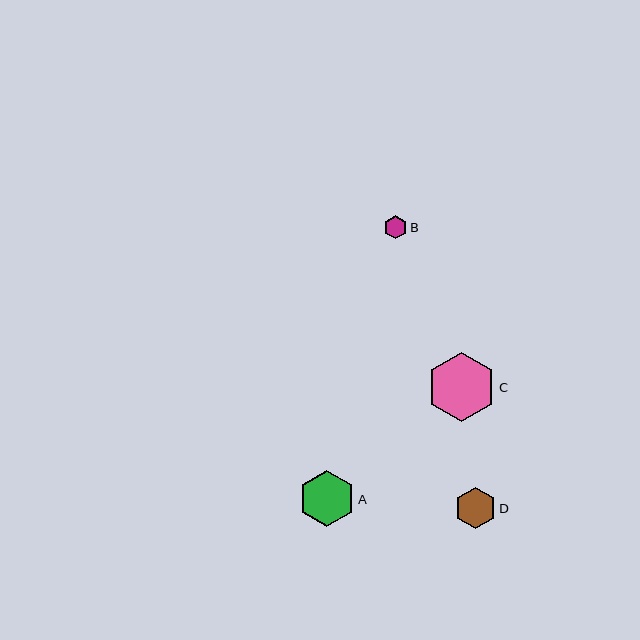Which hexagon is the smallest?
Hexagon B is the smallest with a size of approximately 24 pixels.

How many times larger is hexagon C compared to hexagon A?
Hexagon C is approximately 1.2 times the size of hexagon A.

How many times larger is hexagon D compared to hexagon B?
Hexagon D is approximately 1.7 times the size of hexagon B.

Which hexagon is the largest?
Hexagon C is the largest with a size of approximately 70 pixels.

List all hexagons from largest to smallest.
From largest to smallest: C, A, D, B.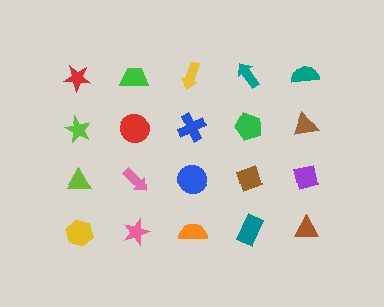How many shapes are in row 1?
5 shapes.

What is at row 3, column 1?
A lime triangle.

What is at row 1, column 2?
A green trapezoid.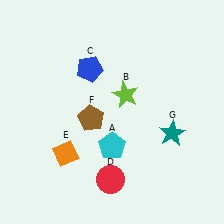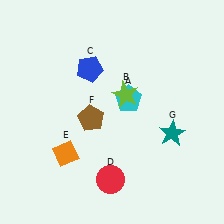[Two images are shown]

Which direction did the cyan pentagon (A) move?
The cyan pentagon (A) moved up.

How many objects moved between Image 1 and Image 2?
1 object moved between the two images.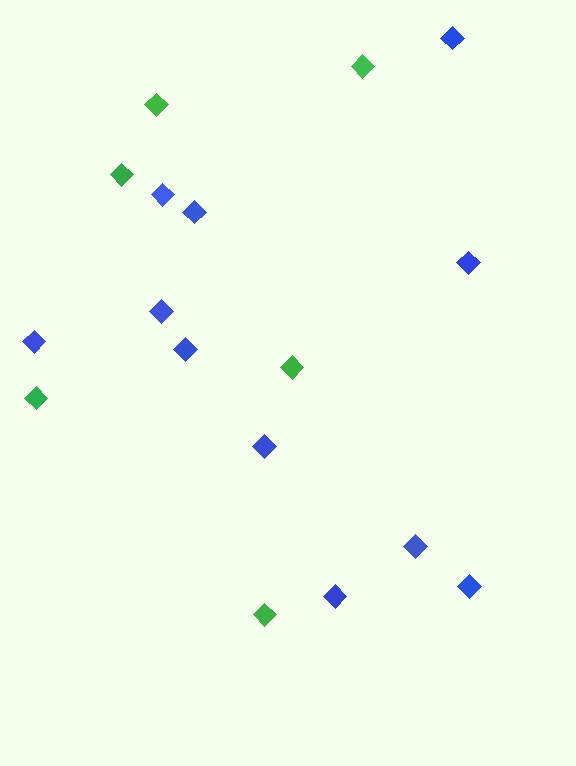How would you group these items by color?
There are 2 groups: one group of green diamonds (6) and one group of blue diamonds (11).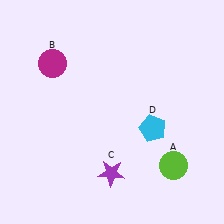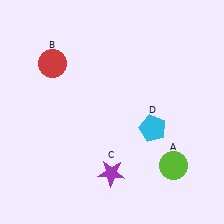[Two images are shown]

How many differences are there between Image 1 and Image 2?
There is 1 difference between the two images.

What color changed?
The circle (B) changed from magenta in Image 1 to red in Image 2.